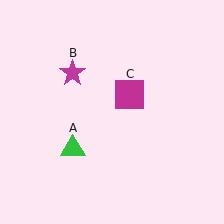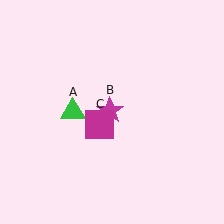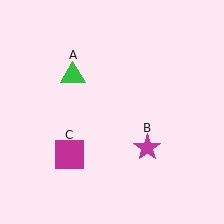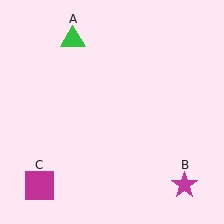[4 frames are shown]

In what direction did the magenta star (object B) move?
The magenta star (object B) moved down and to the right.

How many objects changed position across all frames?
3 objects changed position: green triangle (object A), magenta star (object B), magenta square (object C).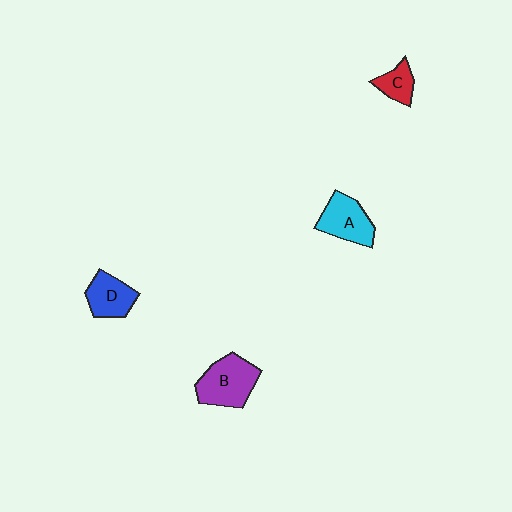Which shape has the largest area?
Shape B (purple).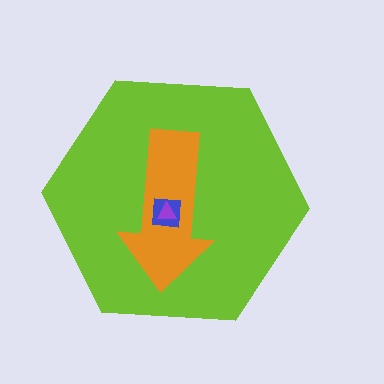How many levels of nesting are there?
4.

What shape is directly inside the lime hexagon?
The orange arrow.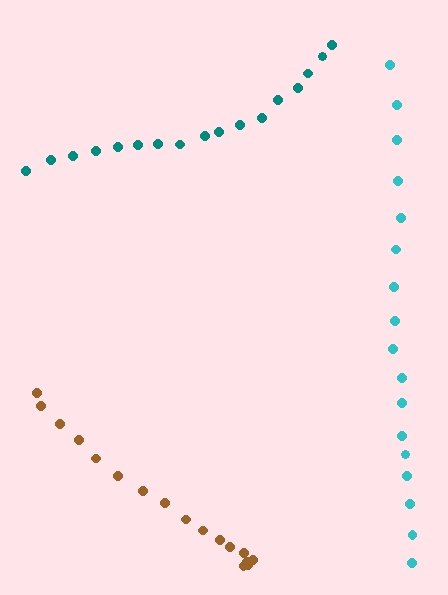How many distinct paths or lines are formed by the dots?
There are 3 distinct paths.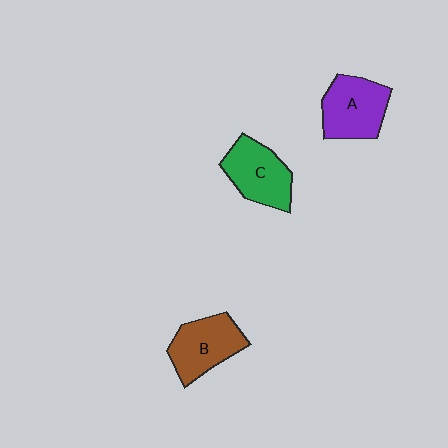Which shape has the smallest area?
Shape B (brown).